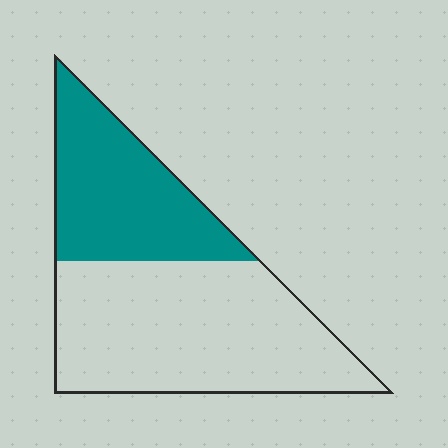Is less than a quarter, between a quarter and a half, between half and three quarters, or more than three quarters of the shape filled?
Between a quarter and a half.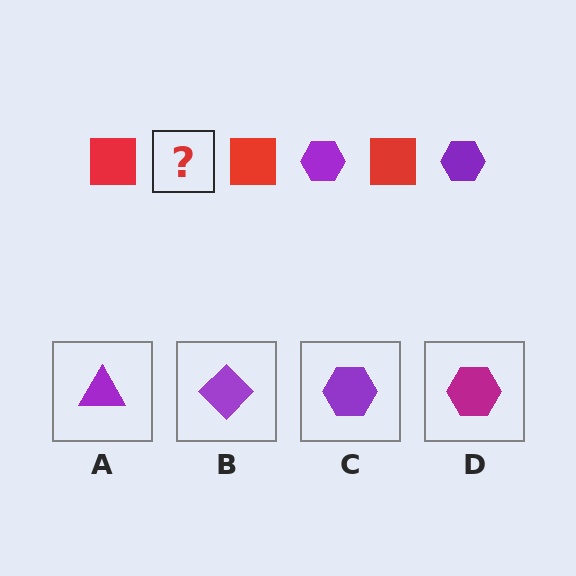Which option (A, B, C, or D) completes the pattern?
C.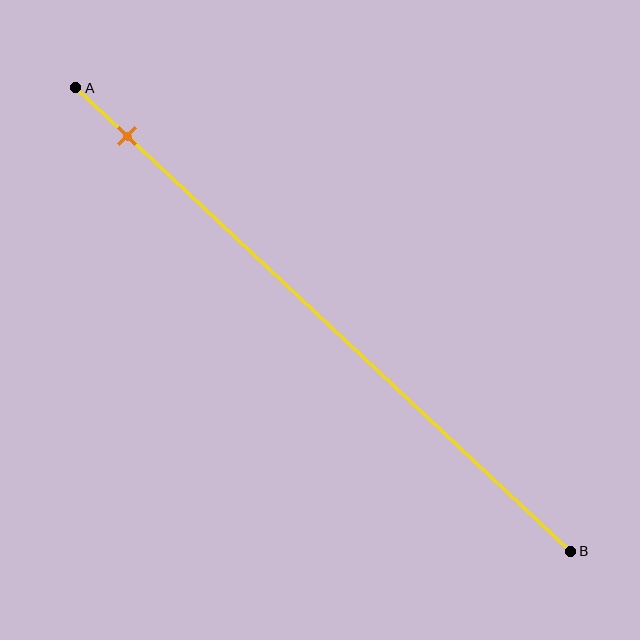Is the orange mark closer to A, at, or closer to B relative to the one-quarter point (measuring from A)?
The orange mark is closer to point A than the one-quarter point of segment AB.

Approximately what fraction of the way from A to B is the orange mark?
The orange mark is approximately 10% of the way from A to B.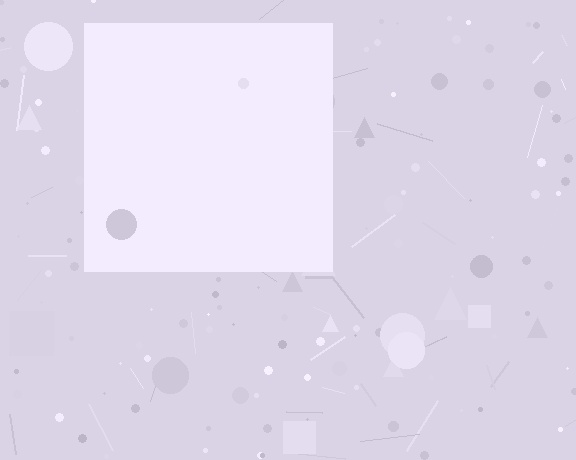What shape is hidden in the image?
A square is hidden in the image.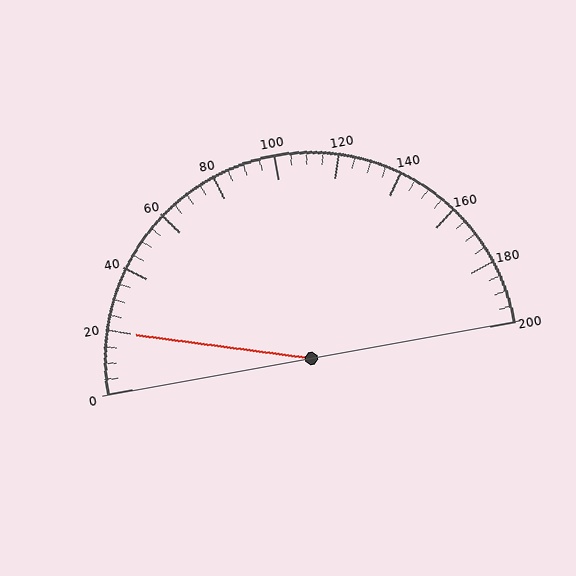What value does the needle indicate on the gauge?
The needle indicates approximately 20.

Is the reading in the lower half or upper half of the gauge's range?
The reading is in the lower half of the range (0 to 200).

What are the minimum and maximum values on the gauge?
The gauge ranges from 0 to 200.